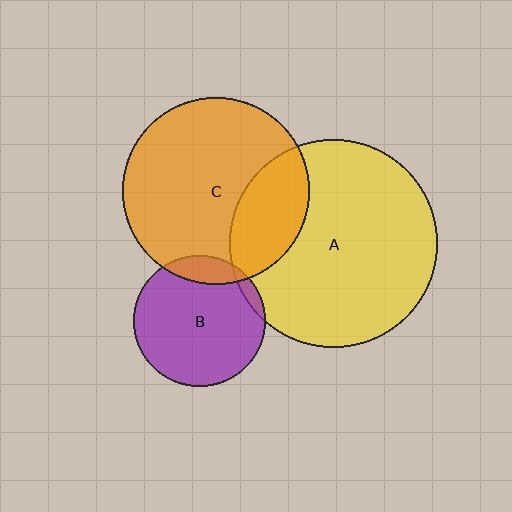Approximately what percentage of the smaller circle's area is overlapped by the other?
Approximately 15%.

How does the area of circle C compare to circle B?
Approximately 2.0 times.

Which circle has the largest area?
Circle A (yellow).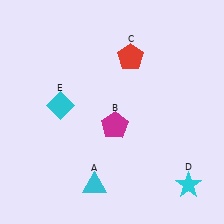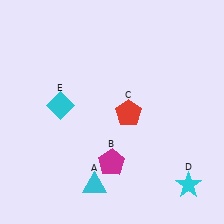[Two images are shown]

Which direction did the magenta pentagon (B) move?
The magenta pentagon (B) moved down.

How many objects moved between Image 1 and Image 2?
2 objects moved between the two images.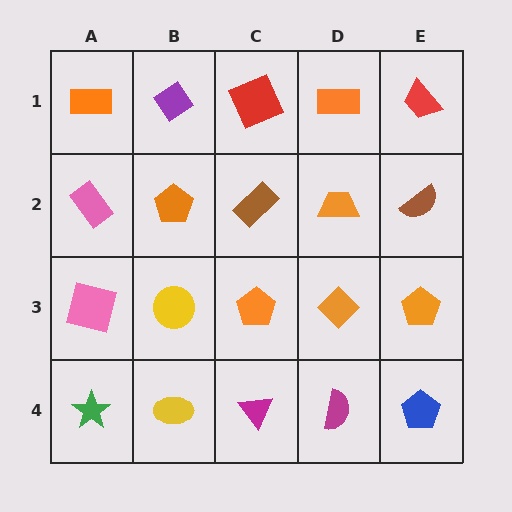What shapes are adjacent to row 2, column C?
A red square (row 1, column C), an orange pentagon (row 3, column C), an orange pentagon (row 2, column B), an orange trapezoid (row 2, column D).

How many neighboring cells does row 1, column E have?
2.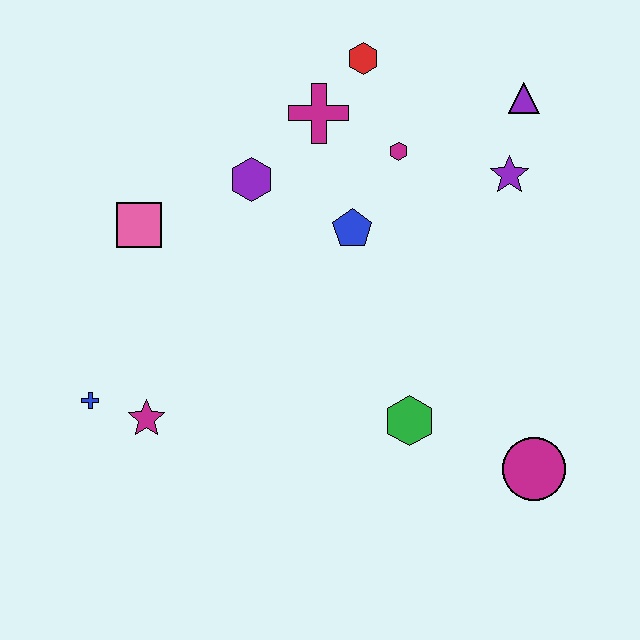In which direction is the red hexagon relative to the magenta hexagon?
The red hexagon is above the magenta hexagon.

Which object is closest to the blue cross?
The magenta star is closest to the blue cross.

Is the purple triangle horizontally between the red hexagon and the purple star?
No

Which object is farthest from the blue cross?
The purple triangle is farthest from the blue cross.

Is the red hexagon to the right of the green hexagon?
No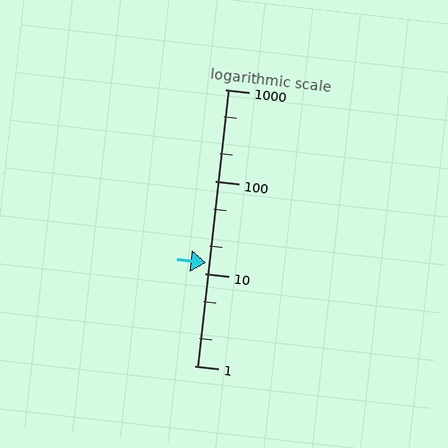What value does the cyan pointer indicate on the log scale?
The pointer indicates approximately 13.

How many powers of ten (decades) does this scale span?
The scale spans 3 decades, from 1 to 1000.